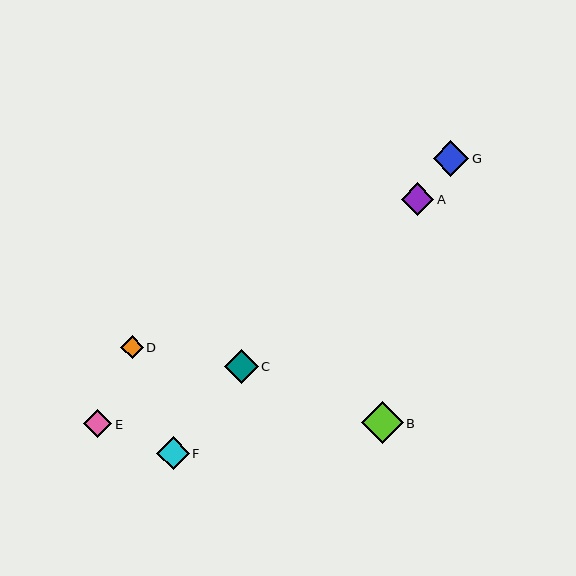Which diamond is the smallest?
Diamond D is the smallest with a size of approximately 23 pixels.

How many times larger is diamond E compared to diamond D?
Diamond E is approximately 1.2 times the size of diamond D.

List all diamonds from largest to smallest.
From largest to smallest: B, G, C, F, A, E, D.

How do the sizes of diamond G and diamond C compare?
Diamond G and diamond C are approximately the same size.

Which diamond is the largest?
Diamond B is the largest with a size of approximately 42 pixels.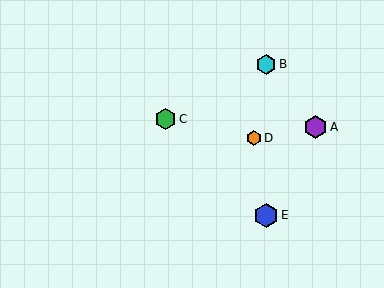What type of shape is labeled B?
Shape B is a cyan hexagon.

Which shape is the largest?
The blue hexagon (labeled E) is the largest.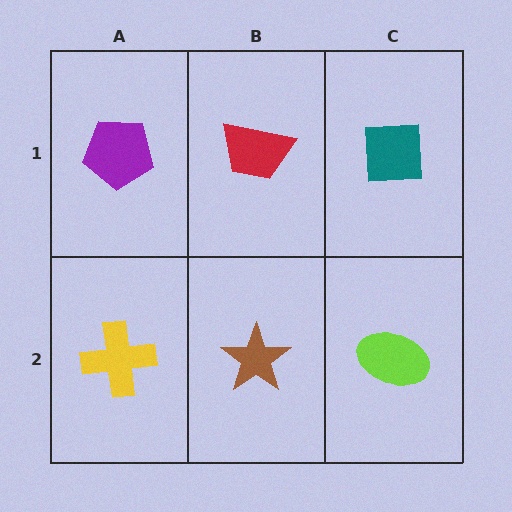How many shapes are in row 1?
3 shapes.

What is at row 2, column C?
A lime ellipse.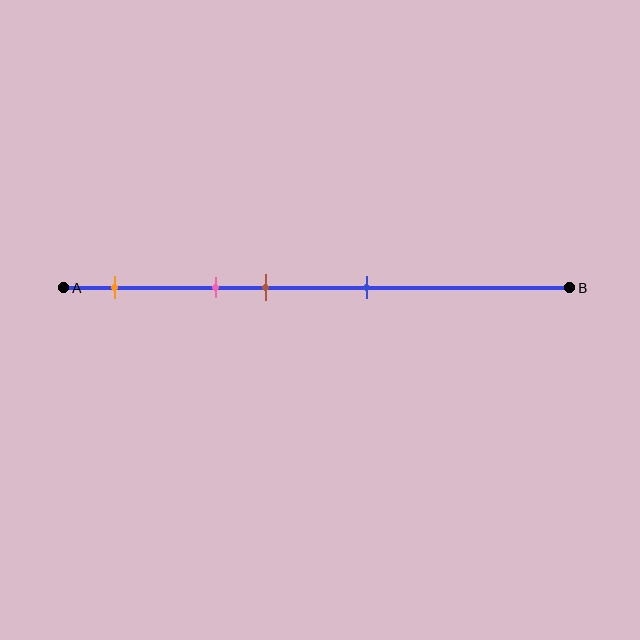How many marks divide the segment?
There are 4 marks dividing the segment.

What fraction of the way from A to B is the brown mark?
The brown mark is approximately 40% (0.4) of the way from A to B.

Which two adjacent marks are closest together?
The pink and brown marks are the closest adjacent pair.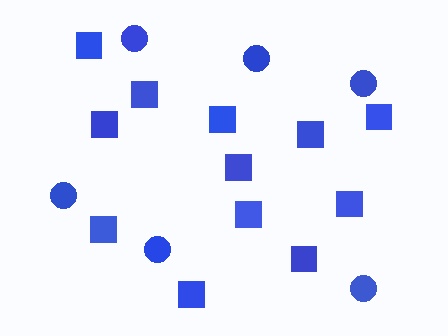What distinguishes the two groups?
There are 2 groups: one group of circles (6) and one group of squares (12).